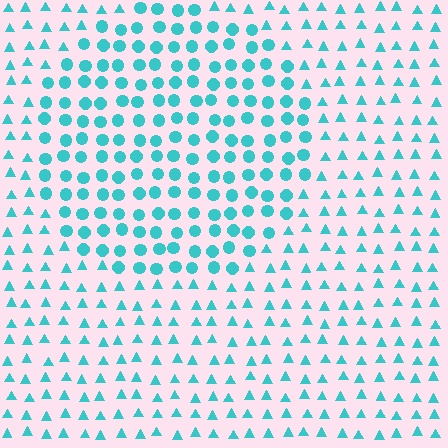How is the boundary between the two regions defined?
The boundary is defined by a change in element shape: circles inside vs. triangles outside. All elements share the same color and spacing.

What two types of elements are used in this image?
The image uses circles inside the circle region and triangles outside it.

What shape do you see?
I see a circle.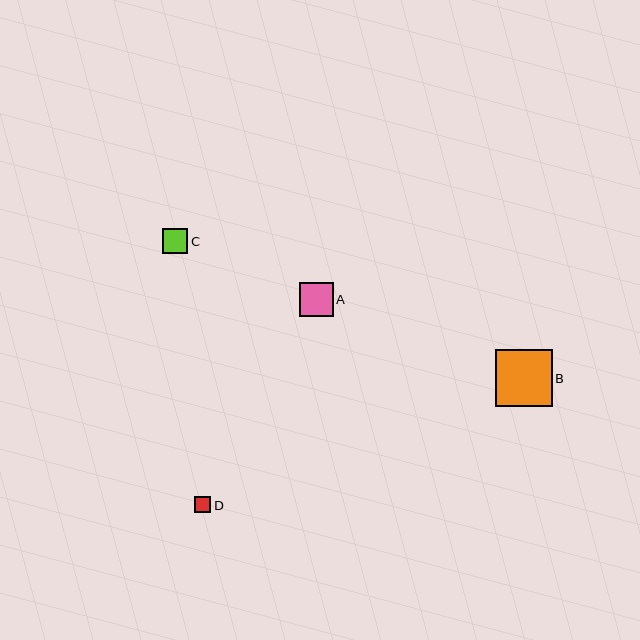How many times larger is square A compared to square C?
Square A is approximately 1.4 times the size of square C.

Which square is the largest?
Square B is the largest with a size of approximately 57 pixels.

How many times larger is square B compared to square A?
Square B is approximately 1.7 times the size of square A.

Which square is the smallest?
Square D is the smallest with a size of approximately 17 pixels.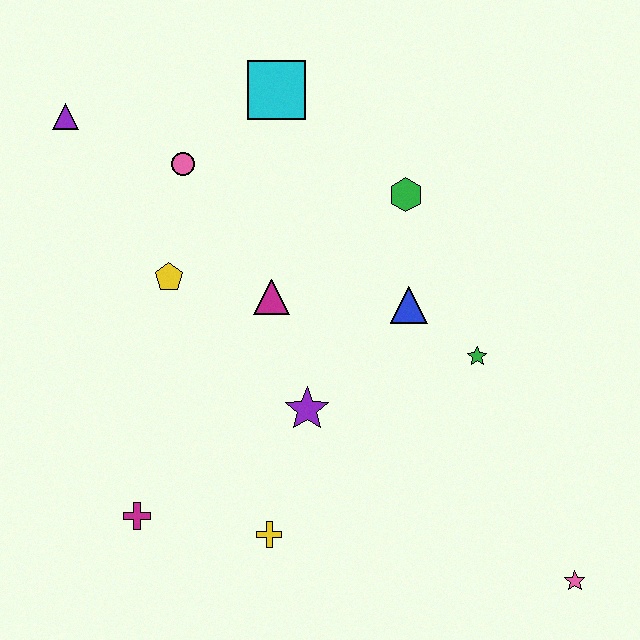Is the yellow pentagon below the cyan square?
Yes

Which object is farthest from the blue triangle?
The purple triangle is farthest from the blue triangle.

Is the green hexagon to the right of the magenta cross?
Yes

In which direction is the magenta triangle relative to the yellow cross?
The magenta triangle is above the yellow cross.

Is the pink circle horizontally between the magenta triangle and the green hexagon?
No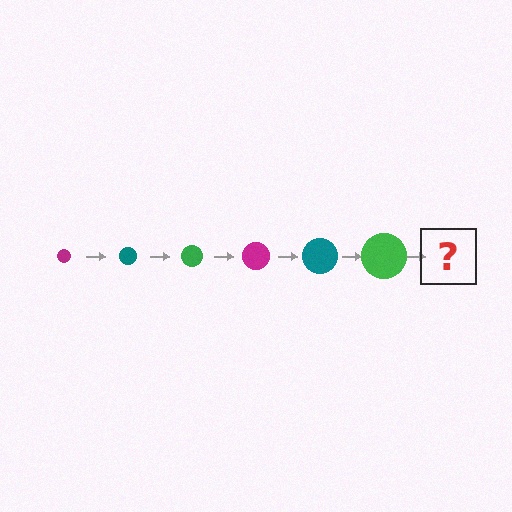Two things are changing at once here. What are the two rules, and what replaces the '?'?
The two rules are that the circle grows larger each step and the color cycles through magenta, teal, and green. The '?' should be a magenta circle, larger than the previous one.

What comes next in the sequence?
The next element should be a magenta circle, larger than the previous one.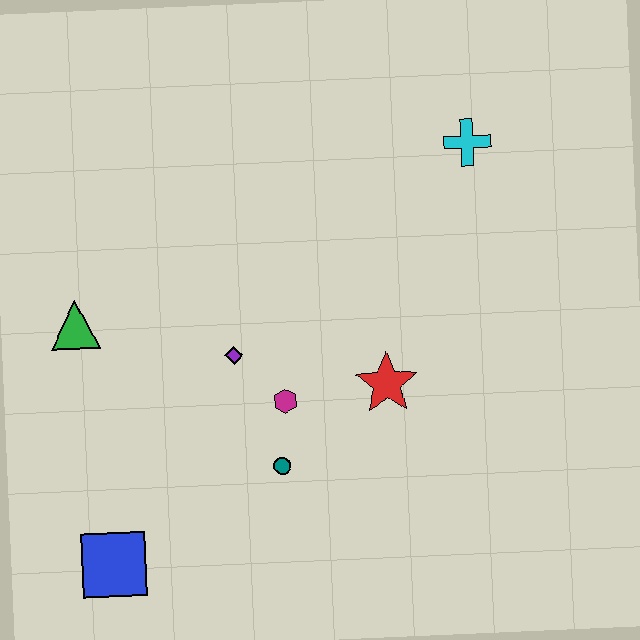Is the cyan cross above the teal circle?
Yes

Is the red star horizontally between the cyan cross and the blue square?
Yes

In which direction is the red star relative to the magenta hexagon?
The red star is to the right of the magenta hexagon.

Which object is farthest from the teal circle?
The cyan cross is farthest from the teal circle.